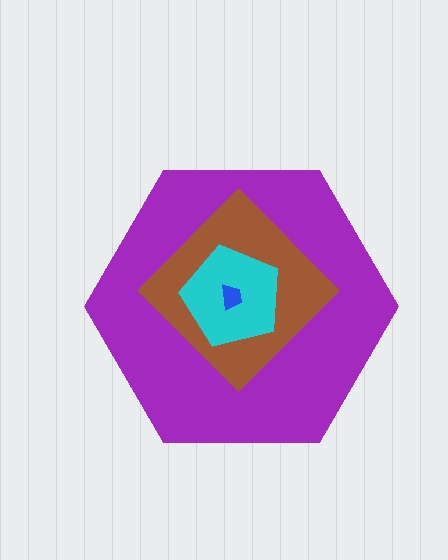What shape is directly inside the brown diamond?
The cyan pentagon.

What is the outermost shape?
The purple hexagon.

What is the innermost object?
The blue trapezoid.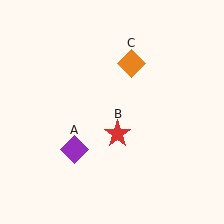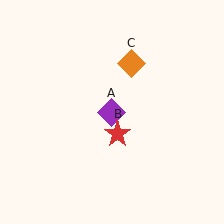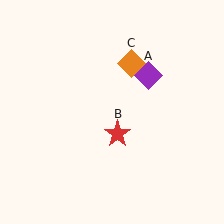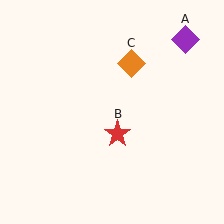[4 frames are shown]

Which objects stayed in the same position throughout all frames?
Red star (object B) and orange diamond (object C) remained stationary.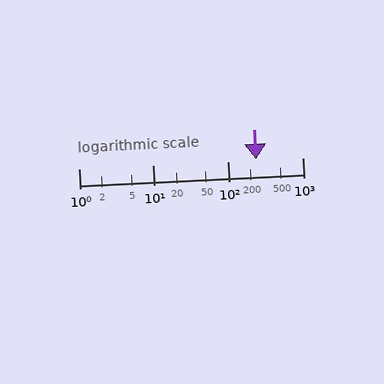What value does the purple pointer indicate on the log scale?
The pointer indicates approximately 240.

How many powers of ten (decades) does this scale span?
The scale spans 3 decades, from 1 to 1000.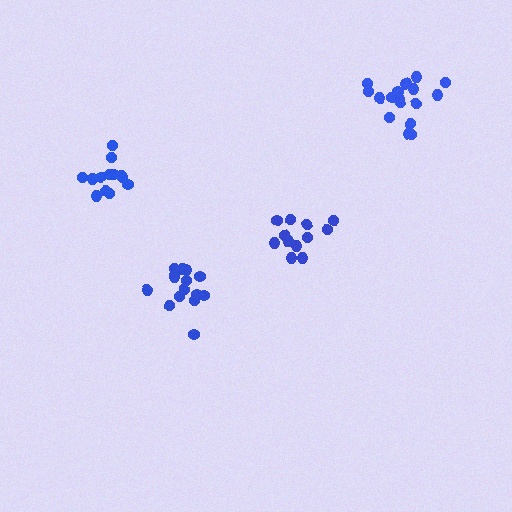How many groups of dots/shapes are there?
There are 4 groups.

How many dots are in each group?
Group 1: 16 dots, Group 2: 17 dots, Group 3: 13 dots, Group 4: 12 dots (58 total).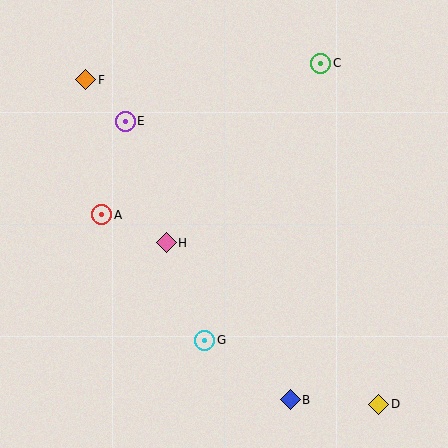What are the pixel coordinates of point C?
Point C is at (321, 63).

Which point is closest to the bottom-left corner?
Point G is closest to the bottom-left corner.